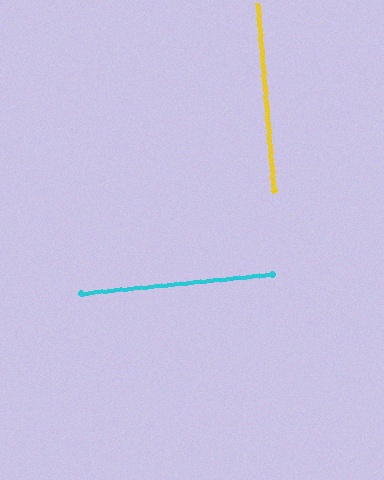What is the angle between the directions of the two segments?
Approximately 89 degrees.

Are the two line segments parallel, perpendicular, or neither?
Perpendicular — they meet at approximately 89°.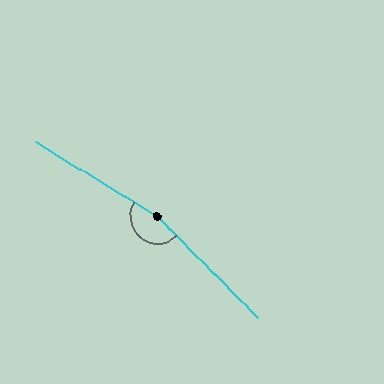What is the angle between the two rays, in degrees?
Approximately 166 degrees.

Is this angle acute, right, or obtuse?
It is obtuse.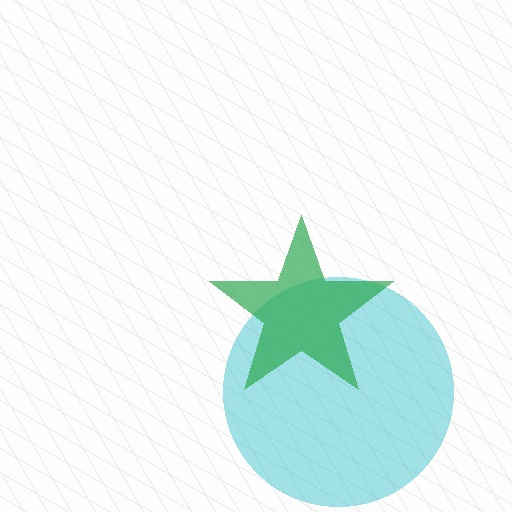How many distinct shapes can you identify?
There are 2 distinct shapes: a cyan circle, a green star.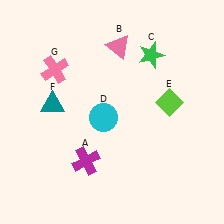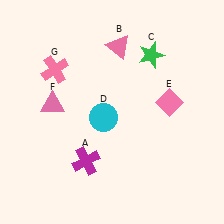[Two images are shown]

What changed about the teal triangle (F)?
In Image 1, F is teal. In Image 2, it changed to pink.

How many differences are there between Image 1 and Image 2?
There are 2 differences between the two images.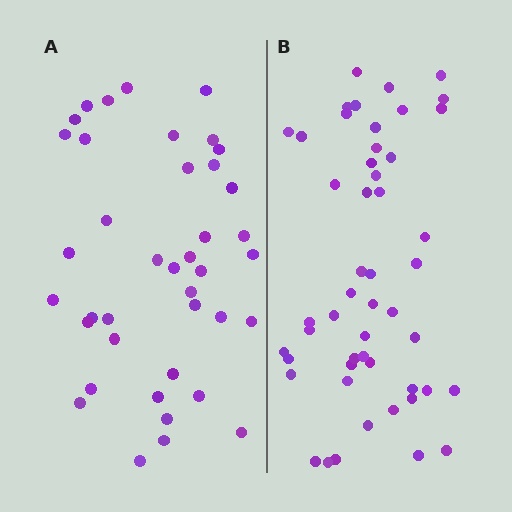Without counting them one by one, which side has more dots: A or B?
Region B (the right region) has more dots.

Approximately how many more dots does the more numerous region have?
Region B has roughly 10 or so more dots than region A.